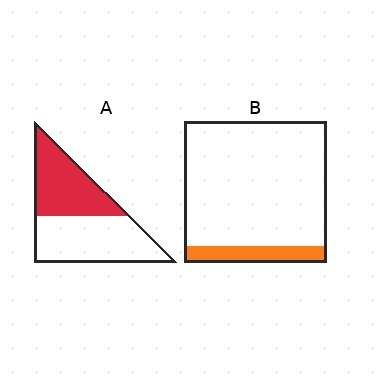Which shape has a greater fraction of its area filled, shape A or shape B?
Shape A.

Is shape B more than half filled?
No.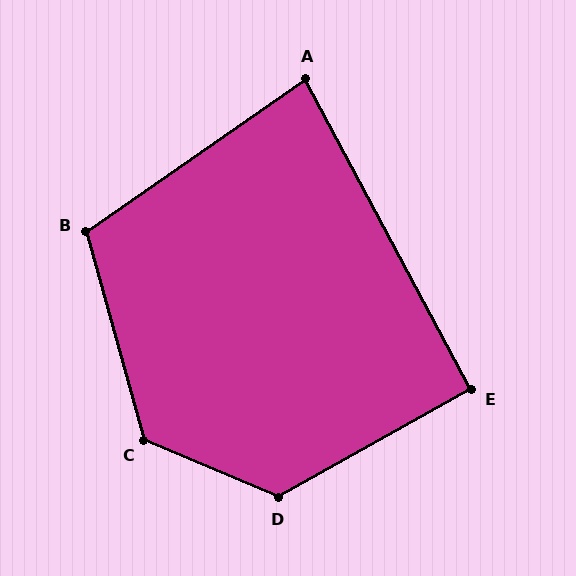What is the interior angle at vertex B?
Approximately 109 degrees (obtuse).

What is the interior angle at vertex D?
Approximately 128 degrees (obtuse).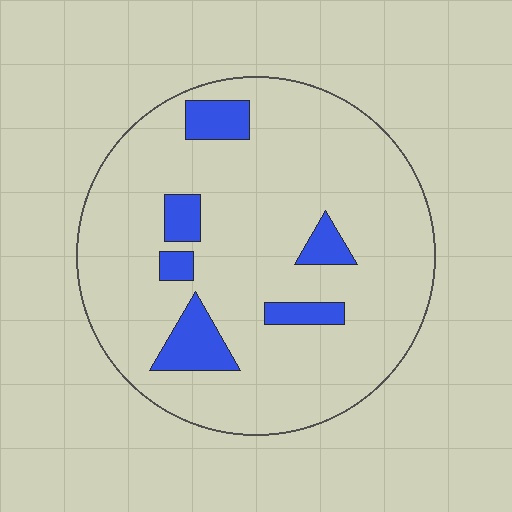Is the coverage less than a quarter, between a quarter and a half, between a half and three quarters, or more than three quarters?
Less than a quarter.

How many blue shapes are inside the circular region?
6.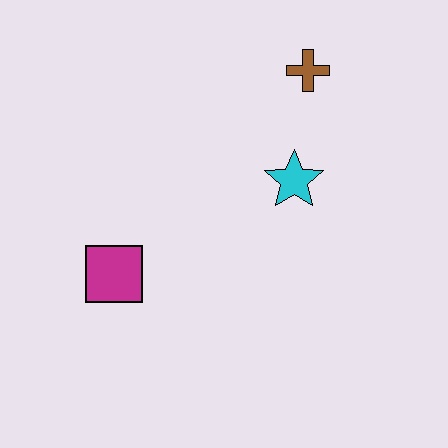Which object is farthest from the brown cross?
The magenta square is farthest from the brown cross.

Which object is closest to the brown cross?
The cyan star is closest to the brown cross.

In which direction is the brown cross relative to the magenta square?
The brown cross is above the magenta square.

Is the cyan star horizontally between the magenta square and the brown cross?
Yes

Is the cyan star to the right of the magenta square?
Yes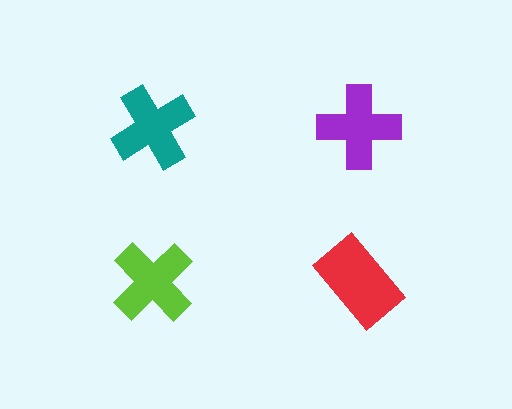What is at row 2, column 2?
A red rectangle.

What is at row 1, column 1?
A teal cross.